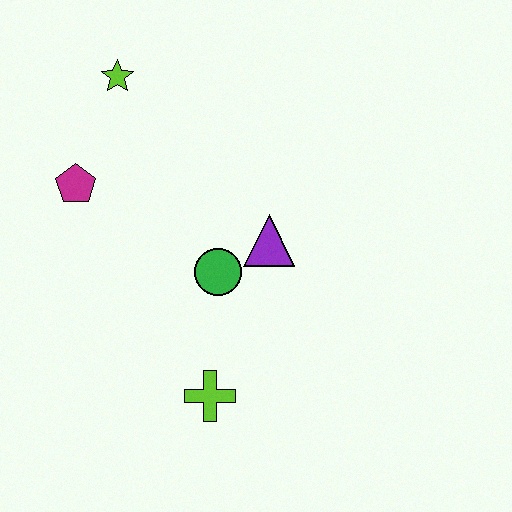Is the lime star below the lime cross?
No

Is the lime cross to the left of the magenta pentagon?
No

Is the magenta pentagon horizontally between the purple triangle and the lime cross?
No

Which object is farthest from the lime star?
The lime cross is farthest from the lime star.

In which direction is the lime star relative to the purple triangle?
The lime star is above the purple triangle.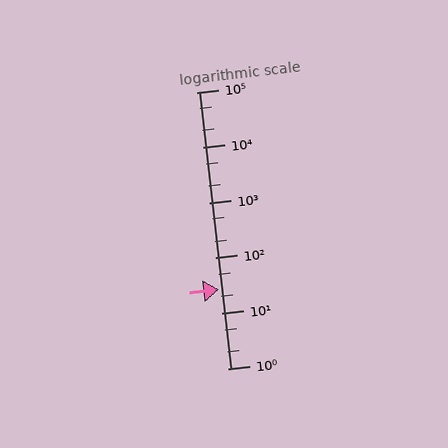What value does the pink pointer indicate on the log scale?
The pointer indicates approximately 27.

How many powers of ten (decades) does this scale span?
The scale spans 5 decades, from 1 to 100000.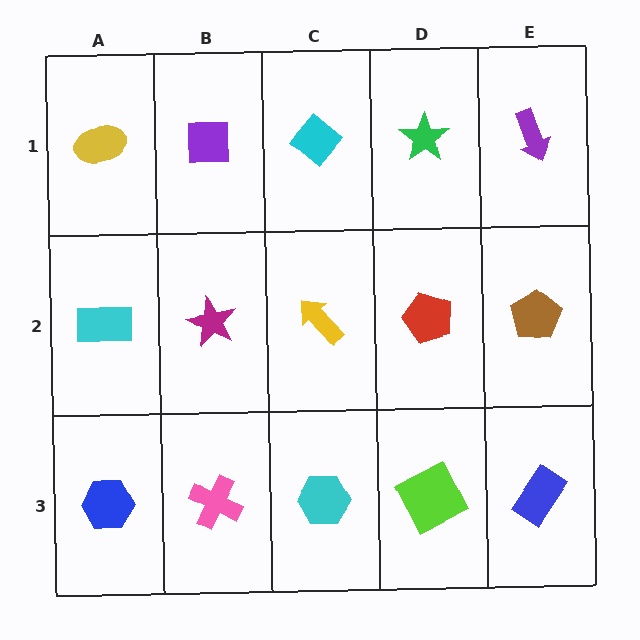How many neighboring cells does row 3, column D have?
3.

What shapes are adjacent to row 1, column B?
A magenta star (row 2, column B), a yellow ellipse (row 1, column A), a cyan diamond (row 1, column C).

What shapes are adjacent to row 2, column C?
A cyan diamond (row 1, column C), a cyan hexagon (row 3, column C), a magenta star (row 2, column B), a red pentagon (row 2, column D).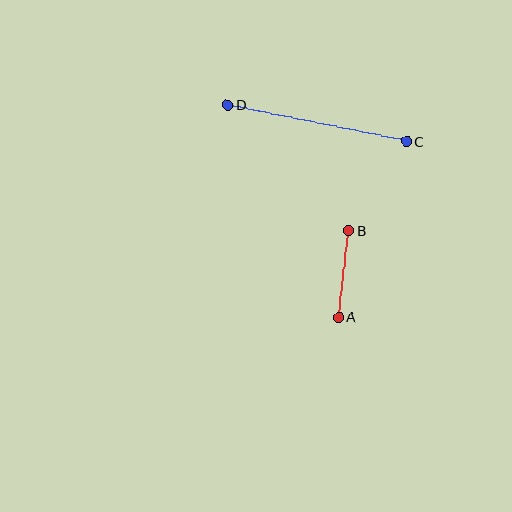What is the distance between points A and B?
The distance is approximately 87 pixels.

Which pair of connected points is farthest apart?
Points C and D are farthest apart.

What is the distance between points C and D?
The distance is approximately 183 pixels.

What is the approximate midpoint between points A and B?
The midpoint is at approximately (344, 274) pixels.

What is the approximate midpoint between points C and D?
The midpoint is at approximately (317, 123) pixels.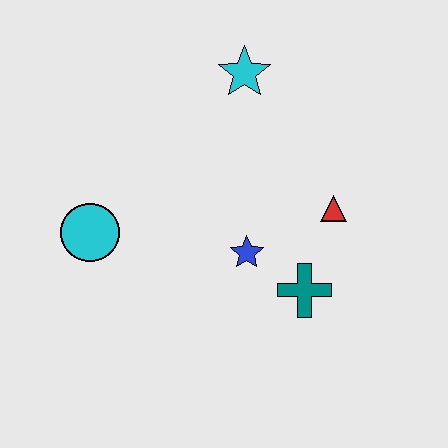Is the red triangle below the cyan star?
Yes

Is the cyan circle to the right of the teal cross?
No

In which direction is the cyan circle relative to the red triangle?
The cyan circle is to the left of the red triangle.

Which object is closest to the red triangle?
The teal cross is closest to the red triangle.